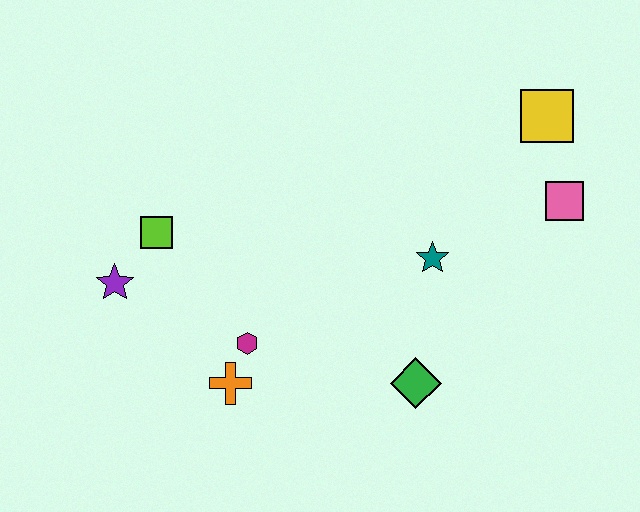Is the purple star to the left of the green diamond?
Yes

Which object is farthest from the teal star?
The purple star is farthest from the teal star.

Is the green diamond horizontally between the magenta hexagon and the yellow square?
Yes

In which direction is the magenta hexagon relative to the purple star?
The magenta hexagon is to the right of the purple star.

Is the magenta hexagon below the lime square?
Yes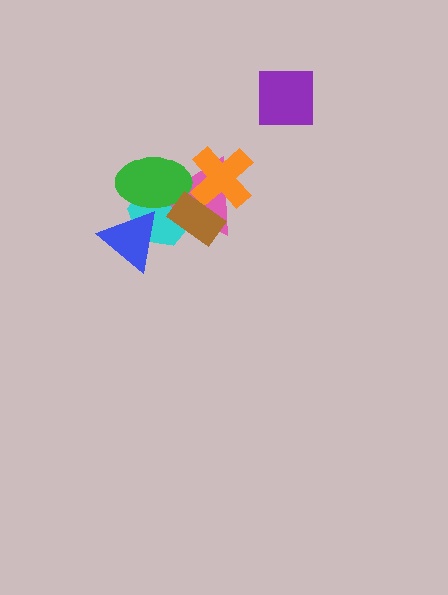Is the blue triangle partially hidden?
Yes, it is partially covered by another shape.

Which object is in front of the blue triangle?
The green ellipse is in front of the blue triangle.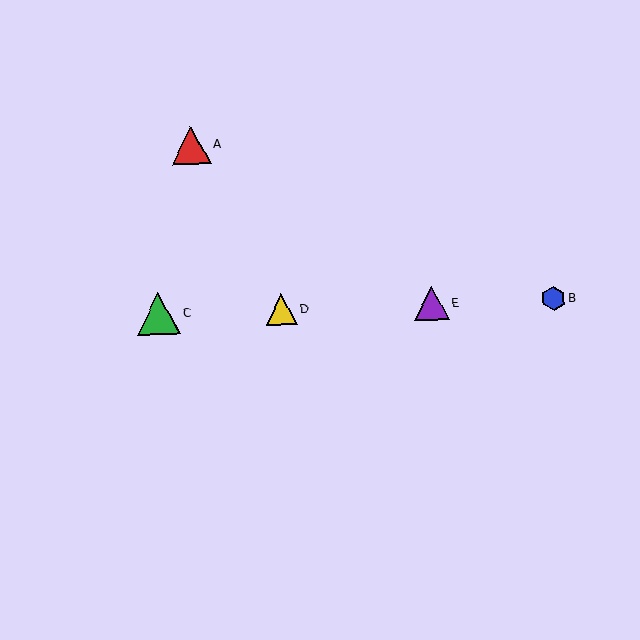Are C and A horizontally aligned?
No, C is at y≈314 and A is at y≈145.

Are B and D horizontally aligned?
Yes, both are at y≈299.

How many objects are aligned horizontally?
4 objects (B, C, D, E) are aligned horizontally.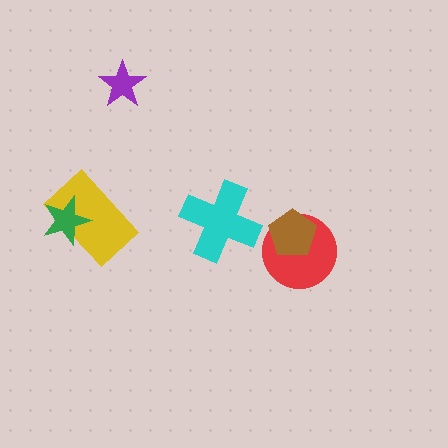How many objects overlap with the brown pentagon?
1 object overlaps with the brown pentagon.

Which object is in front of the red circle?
The brown pentagon is in front of the red circle.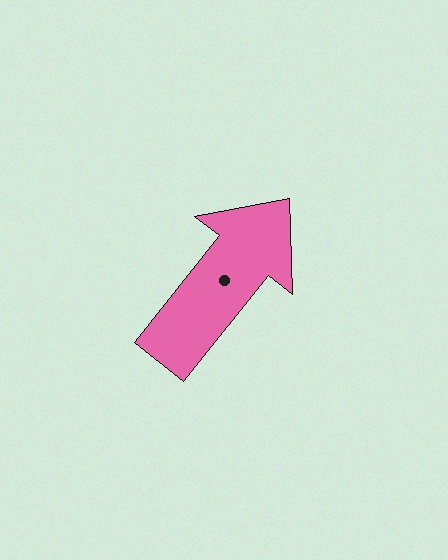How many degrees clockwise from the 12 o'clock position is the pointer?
Approximately 39 degrees.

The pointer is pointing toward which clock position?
Roughly 1 o'clock.